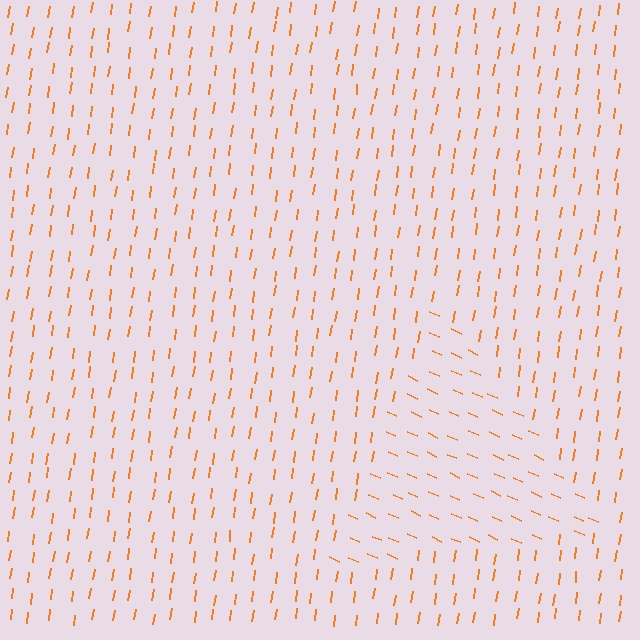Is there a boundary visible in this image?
Yes, there is a texture boundary formed by a change in line orientation.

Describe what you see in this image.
The image is filled with small orange line segments. A triangle region in the image has lines oriented differently from the surrounding lines, creating a visible texture boundary.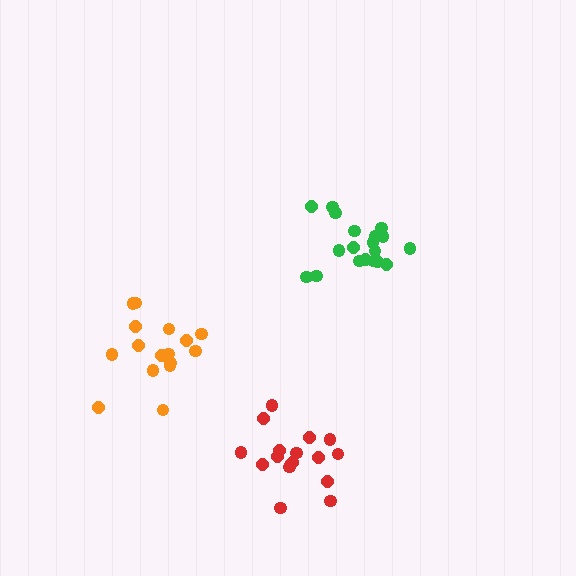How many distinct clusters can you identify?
There are 3 distinct clusters.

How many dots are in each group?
Group 1: 16 dots, Group 2: 19 dots, Group 3: 17 dots (52 total).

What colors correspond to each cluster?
The clusters are colored: orange, green, red.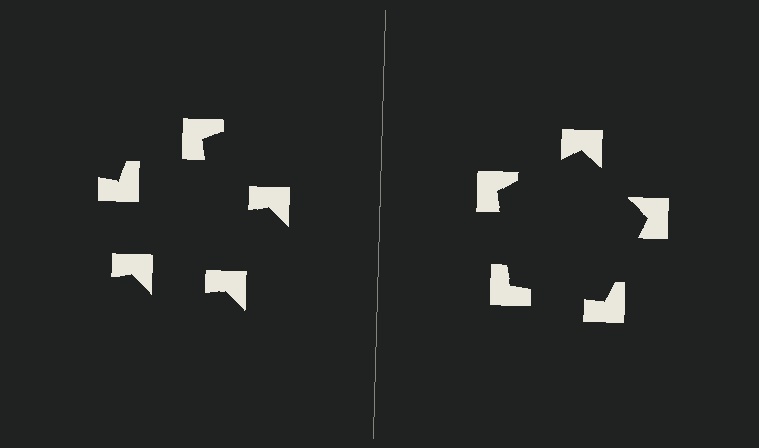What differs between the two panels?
The notched squares are positioned identically on both sides; only the wedge orientations differ. On the right they align to a pentagon; on the left they are misaligned.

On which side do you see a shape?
An illusory pentagon appears on the right side. On the left side the wedge cuts are rotated, so no coherent shape forms.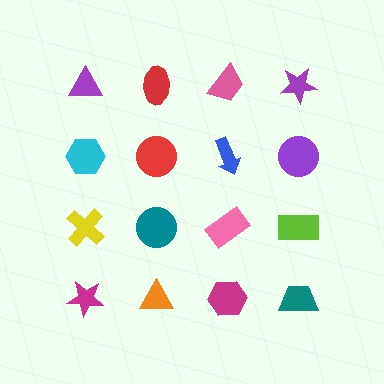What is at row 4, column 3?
A magenta hexagon.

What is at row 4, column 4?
A teal trapezoid.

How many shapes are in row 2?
4 shapes.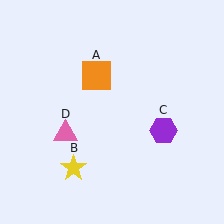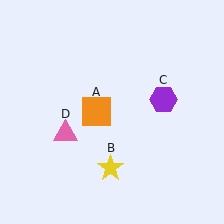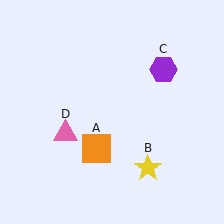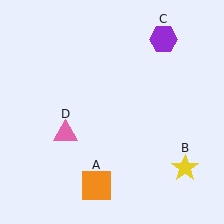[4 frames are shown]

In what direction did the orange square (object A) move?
The orange square (object A) moved down.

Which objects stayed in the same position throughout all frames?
Pink triangle (object D) remained stationary.